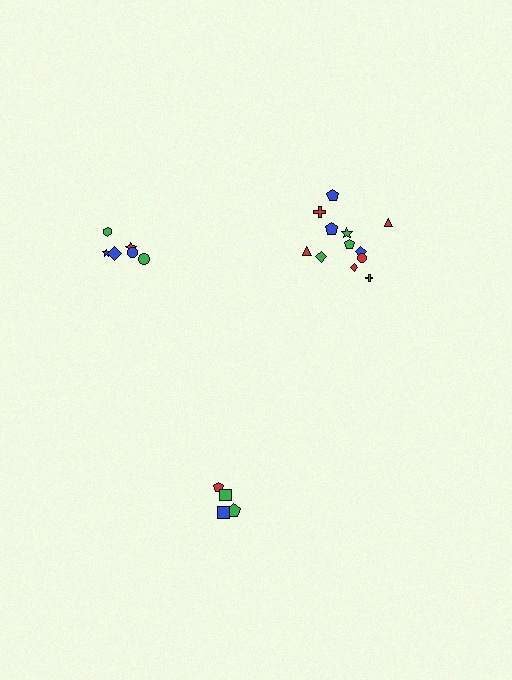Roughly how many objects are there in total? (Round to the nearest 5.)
Roughly 20 objects in total.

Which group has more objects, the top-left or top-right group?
The top-right group.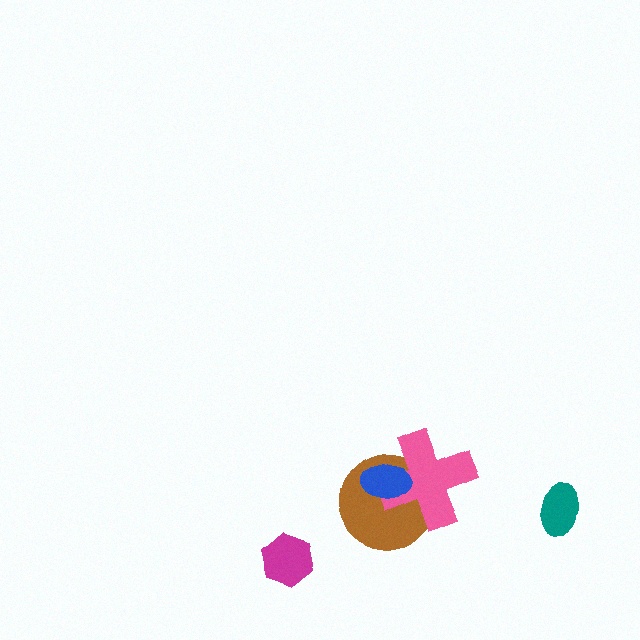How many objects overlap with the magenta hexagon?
0 objects overlap with the magenta hexagon.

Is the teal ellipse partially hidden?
No, no other shape covers it.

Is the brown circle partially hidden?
Yes, it is partially covered by another shape.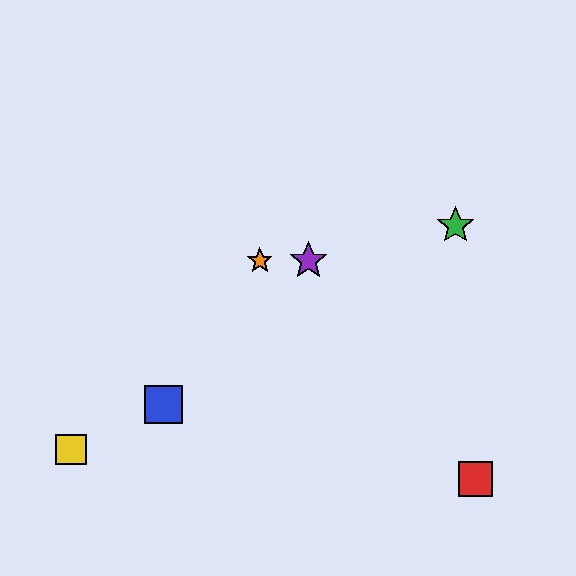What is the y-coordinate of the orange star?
The orange star is at y≈261.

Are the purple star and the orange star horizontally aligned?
Yes, both are at y≈261.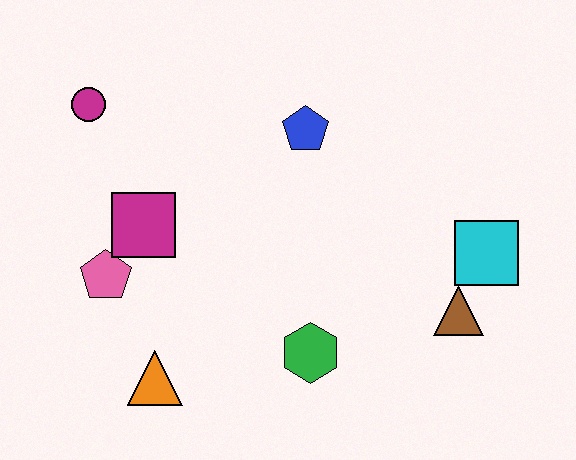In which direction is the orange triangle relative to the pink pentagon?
The orange triangle is below the pink pentagon.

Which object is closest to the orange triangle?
The pink pentagon is closest to the orange triangle.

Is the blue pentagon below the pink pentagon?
No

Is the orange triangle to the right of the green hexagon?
No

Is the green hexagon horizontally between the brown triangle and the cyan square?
No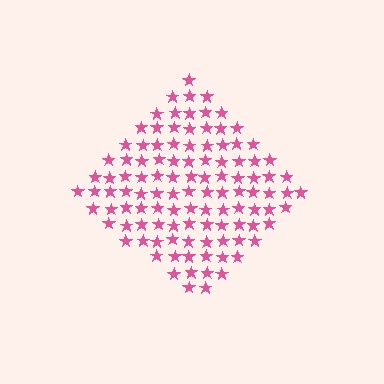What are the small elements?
The small elements are stars.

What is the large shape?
The large shape is a diamond.